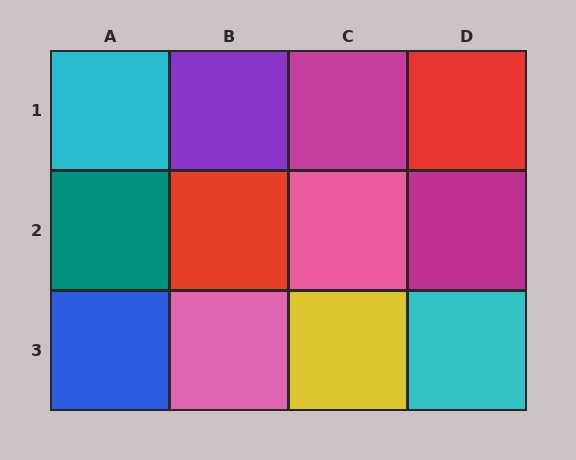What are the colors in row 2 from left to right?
Teal, red, pink, magenta.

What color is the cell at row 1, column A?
Cyan.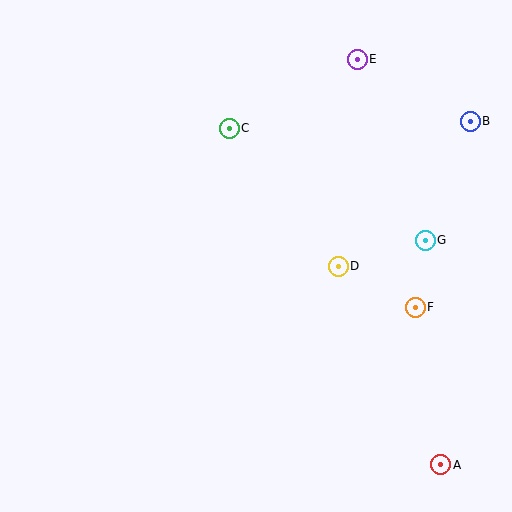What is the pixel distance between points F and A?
The distance between F and A is 159 pixels.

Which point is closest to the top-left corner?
Point C is closest to the top-left corner.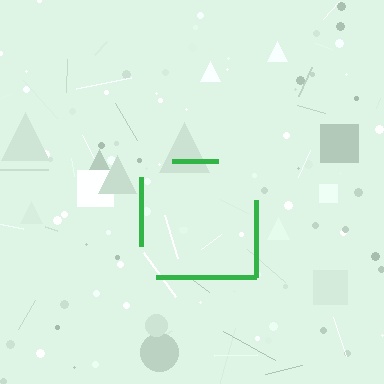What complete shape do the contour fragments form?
The contour fragments form a square.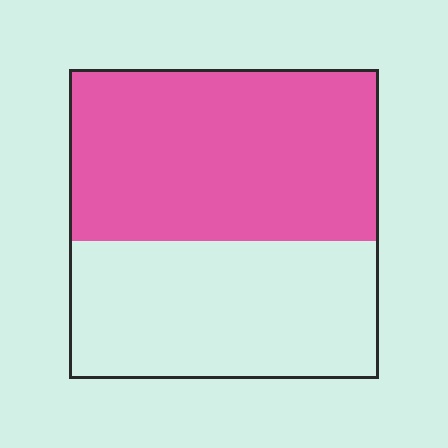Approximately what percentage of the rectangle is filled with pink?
Approximately 55%.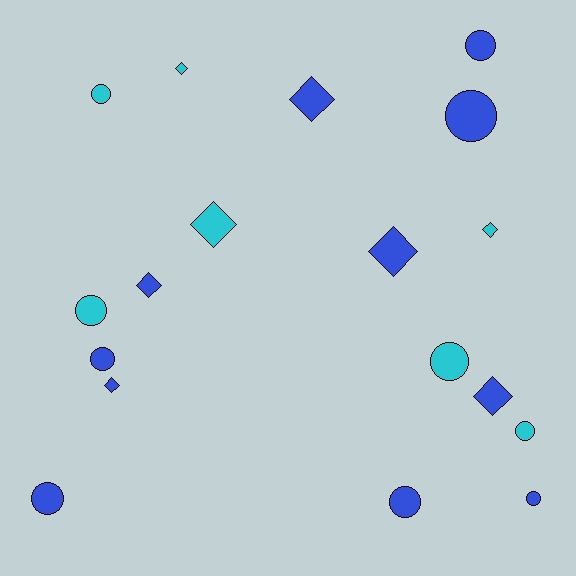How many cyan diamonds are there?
There are 3 cyan diamonds.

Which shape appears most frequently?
Circle, with 10 objects.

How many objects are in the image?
There are 18 objects.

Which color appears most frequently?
Blue, with 11 objects.